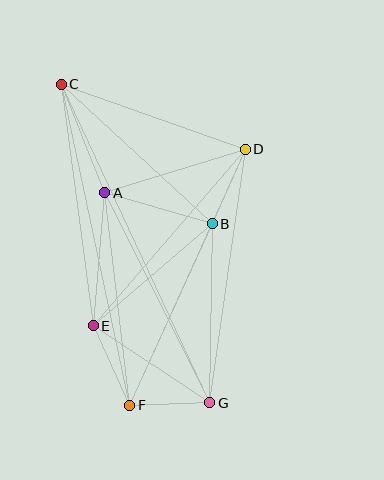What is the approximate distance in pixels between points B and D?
The distance between B and D is approximately 82 pixels.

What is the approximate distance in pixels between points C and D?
The distance between C and D is approximately 195 pixels.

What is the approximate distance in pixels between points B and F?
The distance between B and F is approximately 199 pixels.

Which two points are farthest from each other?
Points C and G are farthest from each other.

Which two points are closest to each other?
Points F and G are closest to each other.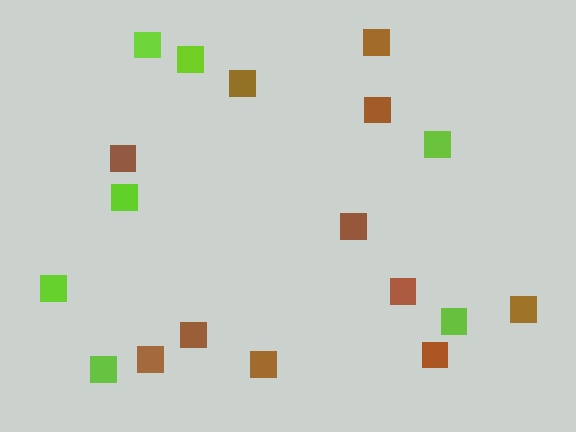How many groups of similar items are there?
There are 2 groups: one group of lime squares (7) and one group of brown squares (11).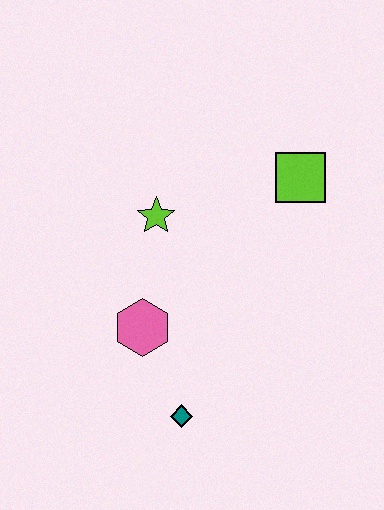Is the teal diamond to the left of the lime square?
Yes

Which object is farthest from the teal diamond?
The lime square is farthest from the teal diamond.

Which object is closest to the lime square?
The lime star is closest to the lime square.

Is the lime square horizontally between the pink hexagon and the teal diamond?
No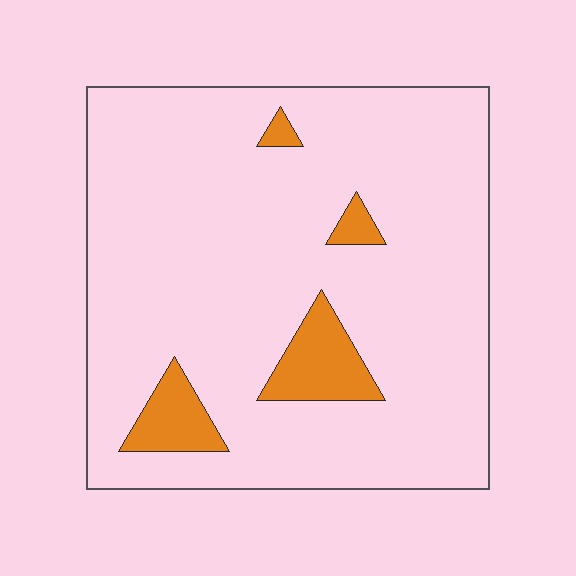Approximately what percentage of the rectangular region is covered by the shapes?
Approximately 10%.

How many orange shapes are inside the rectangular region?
4.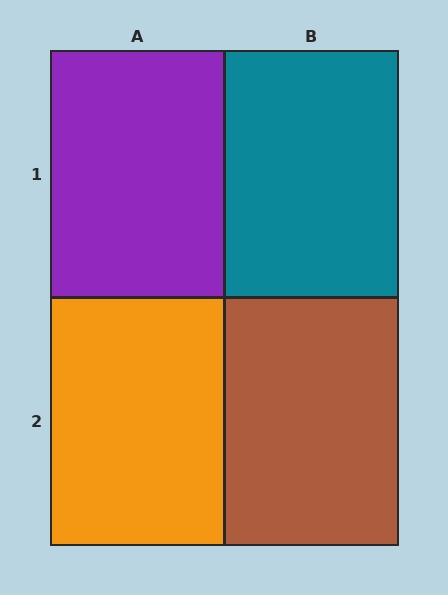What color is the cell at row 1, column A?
Purple.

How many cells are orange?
1 cell is orange.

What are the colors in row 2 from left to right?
Orange, brown.